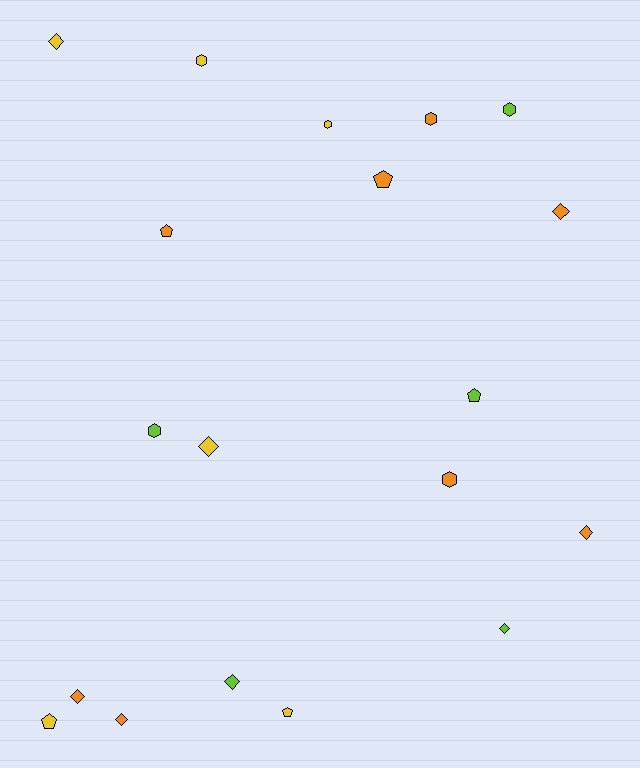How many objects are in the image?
There are 19 objects.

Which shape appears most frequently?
Diamond, with 8 objects.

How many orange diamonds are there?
There are 4 orange diamonds.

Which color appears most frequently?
Orange, with 8 objects.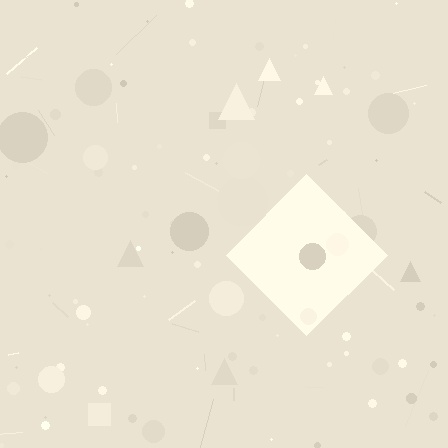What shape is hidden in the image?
A diamond is hidden in the image.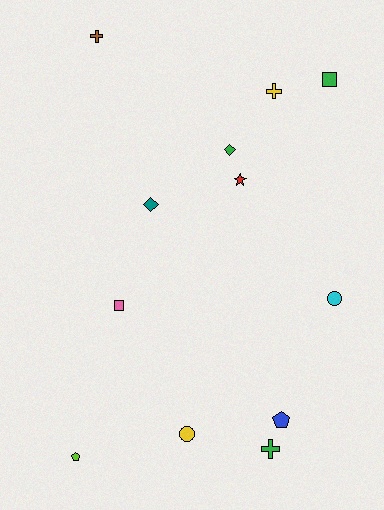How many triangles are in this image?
There are no triangles.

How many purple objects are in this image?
There are no purple objects.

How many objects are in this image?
There are 12 objects.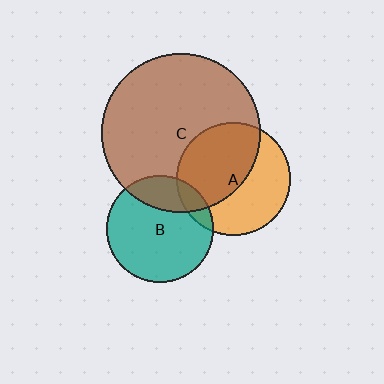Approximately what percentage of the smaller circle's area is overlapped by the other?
Approximately 55%.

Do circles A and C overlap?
Yes.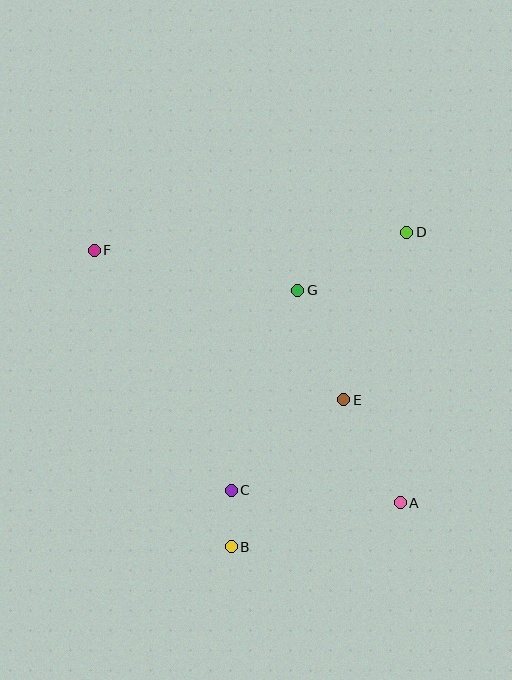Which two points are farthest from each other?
Points A and F are farthest from each other.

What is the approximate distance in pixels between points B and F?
The distance between B and F is approximately 326 pixels.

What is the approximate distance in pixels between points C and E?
The distance between C and E is approximately 145 pixels.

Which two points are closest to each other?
Points B and C are closest to each other.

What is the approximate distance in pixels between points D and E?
The distance between D and E is approximately 179 pixels.